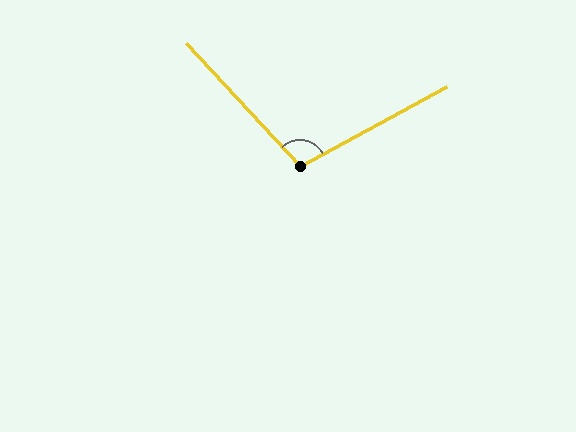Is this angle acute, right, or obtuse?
It is obtuse.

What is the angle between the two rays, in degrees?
Approximately 105 degrees.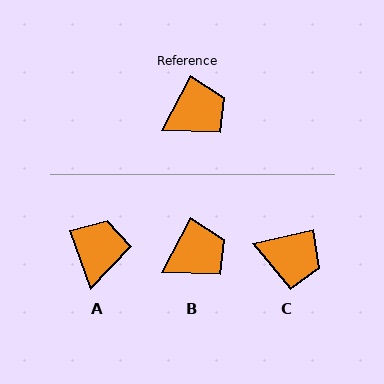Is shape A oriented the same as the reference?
No, it is off by about 48 degrees.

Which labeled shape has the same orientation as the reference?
B.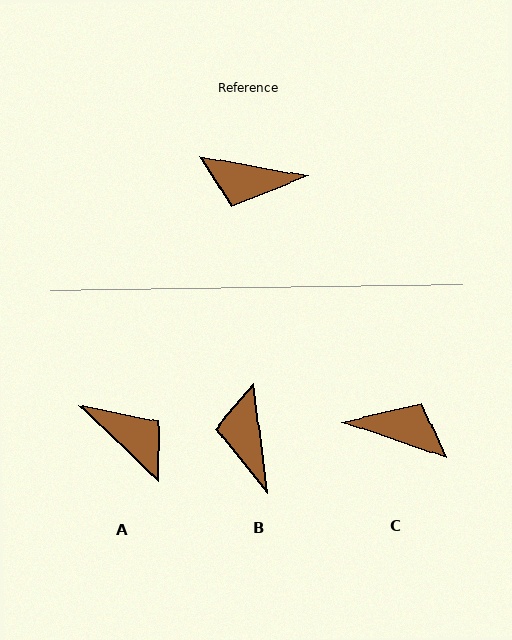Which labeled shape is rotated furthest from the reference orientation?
C, about 172 degrees away.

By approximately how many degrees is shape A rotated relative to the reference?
Approximately 146 degrees counter-clockwise.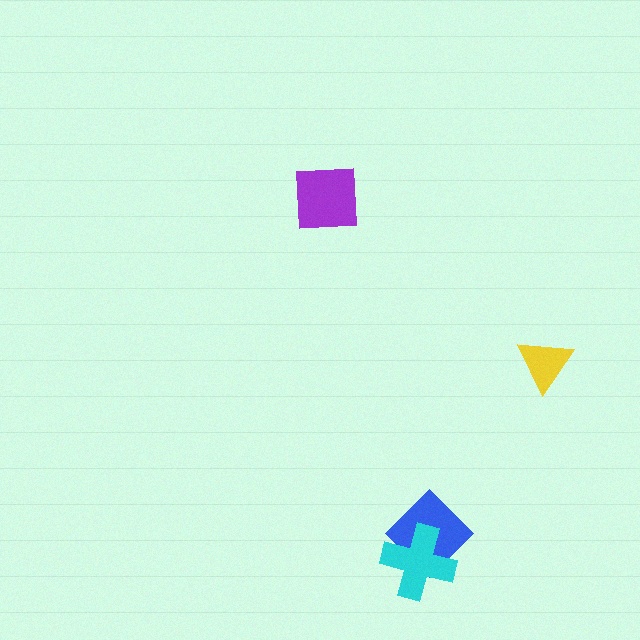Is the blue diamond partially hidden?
Yes, it is partially covered by another shape.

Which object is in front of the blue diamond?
The cyan cross is in front of the blue diamond.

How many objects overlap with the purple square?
0 objects overlap with the purple square.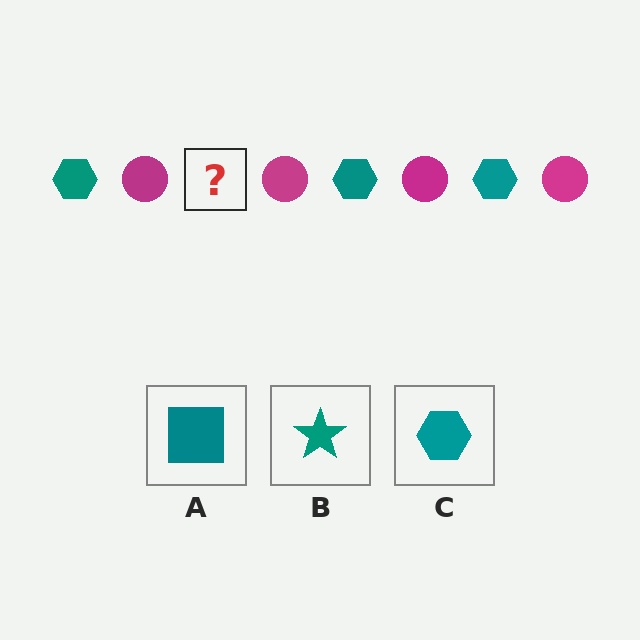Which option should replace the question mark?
Option C.